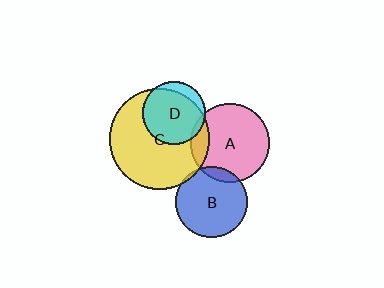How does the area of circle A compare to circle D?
Approximately 1.6 times.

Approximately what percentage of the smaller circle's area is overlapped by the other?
Approximately 85%.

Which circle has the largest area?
Circle C (yellow).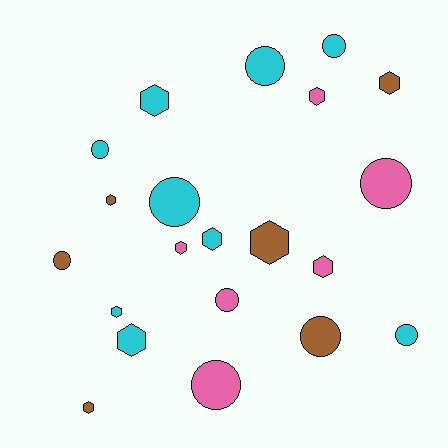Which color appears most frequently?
Cyan, with 9 objects.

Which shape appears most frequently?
Hexagon, with 11 objects.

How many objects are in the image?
There are 21 objects.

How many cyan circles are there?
There are 5 cyan circles.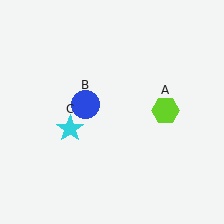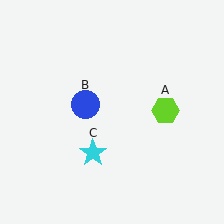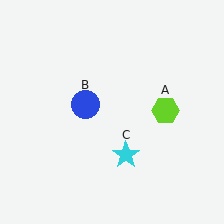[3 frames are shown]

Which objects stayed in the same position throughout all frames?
Lime hexagon (object A) and blue circle (object B) remained stationary.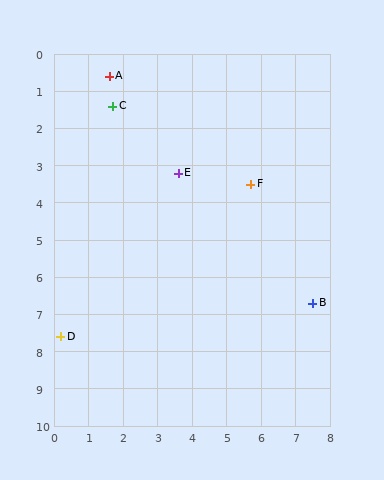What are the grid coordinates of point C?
Point C is at approximately (1.7, 1.4).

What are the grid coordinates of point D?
Point D is at approximately (0.2, 7.6).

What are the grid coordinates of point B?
Point B is at approximately (7.5, 6.7).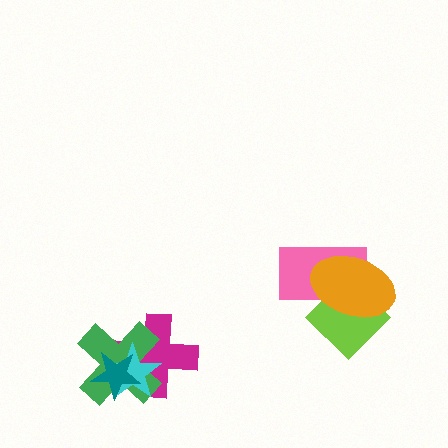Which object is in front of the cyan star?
The teal star is in front of the cyan star.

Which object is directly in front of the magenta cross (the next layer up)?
The green cross is directly in front of the magenta cross.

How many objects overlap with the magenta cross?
3 objects overlap with the magenta cross.